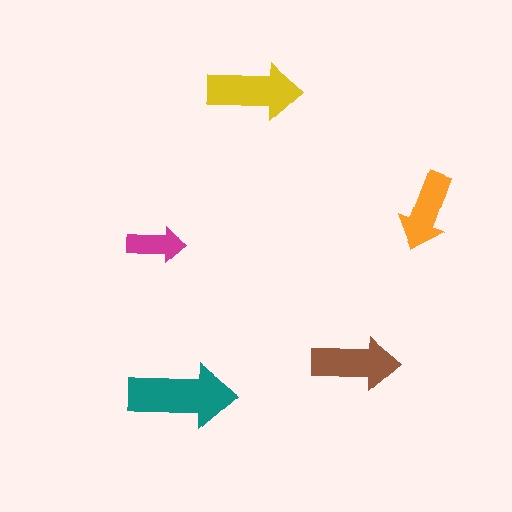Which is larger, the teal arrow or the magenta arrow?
The teal one.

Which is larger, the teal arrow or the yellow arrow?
The teal one.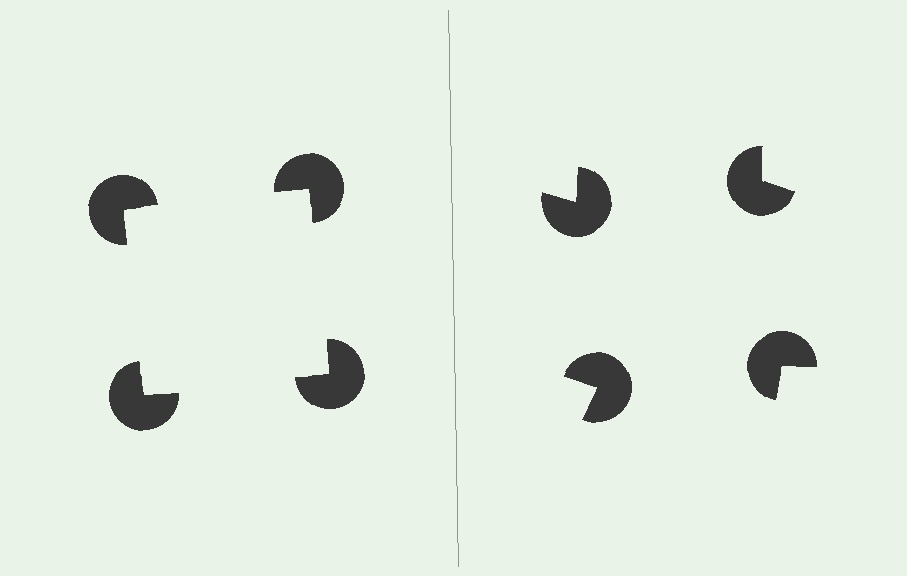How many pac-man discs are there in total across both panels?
8 — 4 on each side.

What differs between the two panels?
The pac-man discs are positioned identically on both sides; only the wedge orientations differ. On the left they align to a square; on the right they are misaligned.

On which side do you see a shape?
An illusory square appears on the left side. On the right side the wedge cuts are rotated, so no coherent shape forms.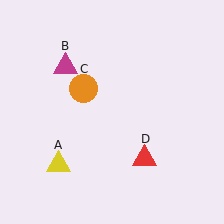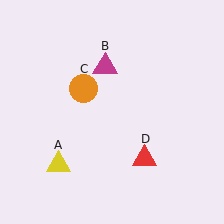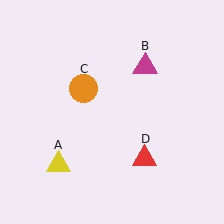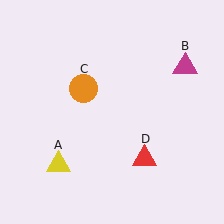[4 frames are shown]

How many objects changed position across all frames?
1 object changed position: magenta triangle (object B).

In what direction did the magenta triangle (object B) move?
The magenta triangle (object B) moved right.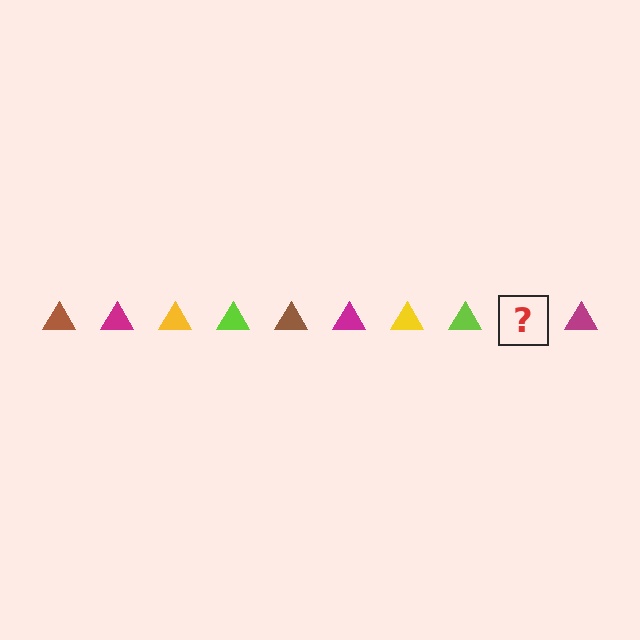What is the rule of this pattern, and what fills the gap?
The rule is that the pattern cycles through brown, magenta, yellow, lime triangles. The gap should be filled with a brown triangle.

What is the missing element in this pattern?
The missing element is a brown triangle.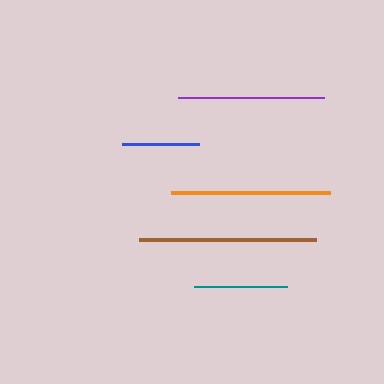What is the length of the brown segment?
The brown segment is approximately 177 pixels long.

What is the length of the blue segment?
The blue segment is approximately 77 pixels long.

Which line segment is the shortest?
The blue line is the shortest at approximately 77 pixels.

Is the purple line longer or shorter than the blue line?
The purple line is longer than the blue line.